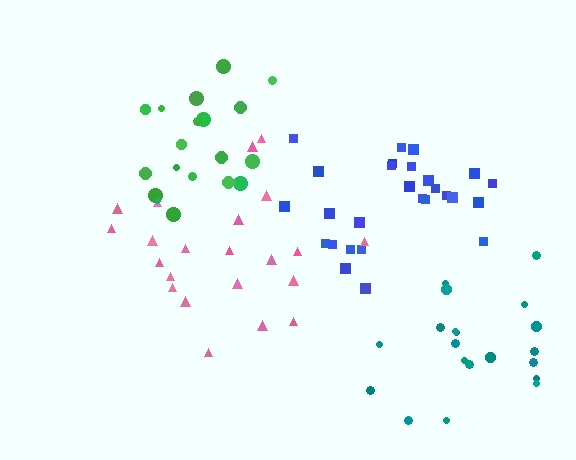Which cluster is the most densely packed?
Green.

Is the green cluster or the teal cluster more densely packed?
Green.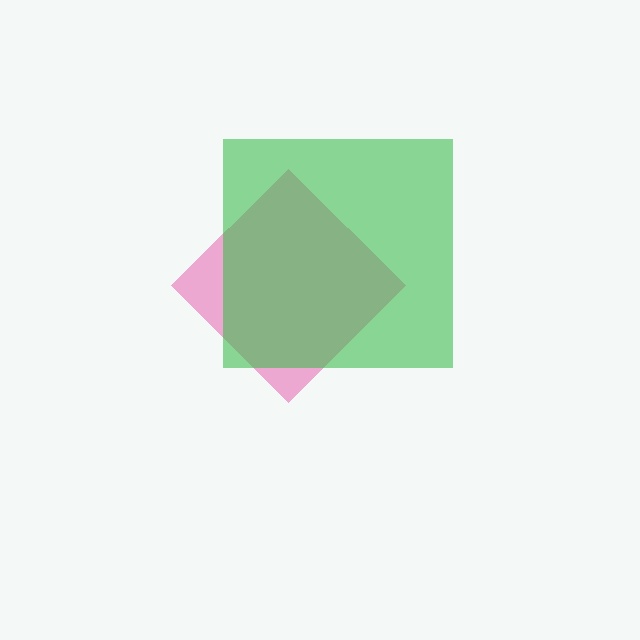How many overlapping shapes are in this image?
There are 2 overlapping shapes in the image.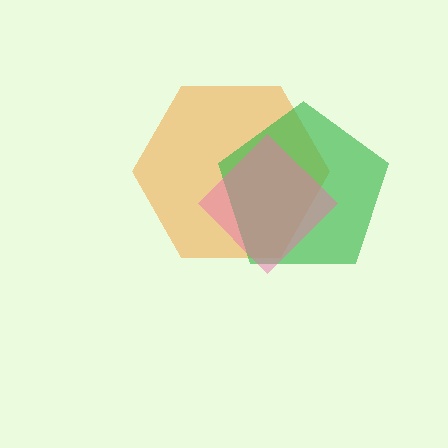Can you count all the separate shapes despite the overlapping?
Yes, there are 3 separate shapes.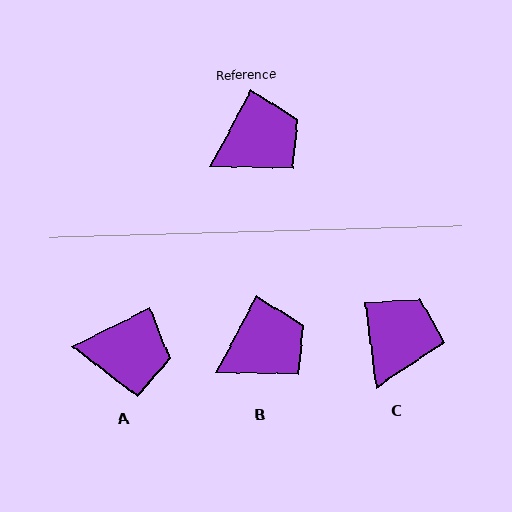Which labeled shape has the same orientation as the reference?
B.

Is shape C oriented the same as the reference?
No, it is off by about 36 degrees.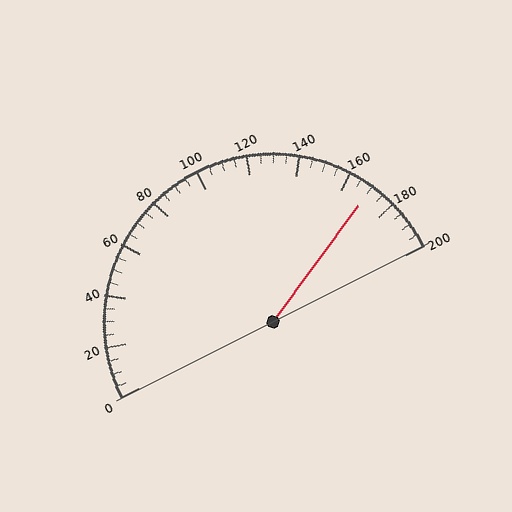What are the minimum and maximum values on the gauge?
The gauge ranges from 0 to 200.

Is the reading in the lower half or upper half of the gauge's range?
The reading is in the upper half of the range (0 to 200).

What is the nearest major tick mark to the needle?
The nearest major tick mark is 160.